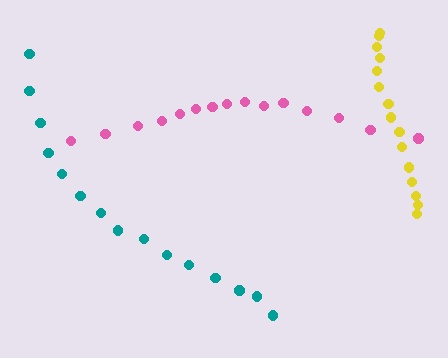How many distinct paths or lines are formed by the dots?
There are 3 distinct paths.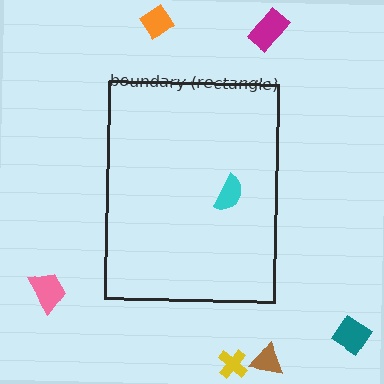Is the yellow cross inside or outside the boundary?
Outside.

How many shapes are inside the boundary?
1 inside, 6 outside.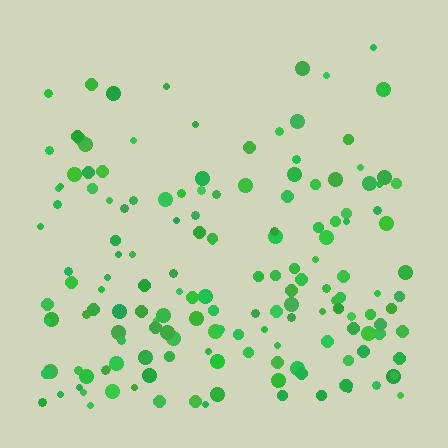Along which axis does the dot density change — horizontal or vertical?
Vertical.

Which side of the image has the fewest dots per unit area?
The top.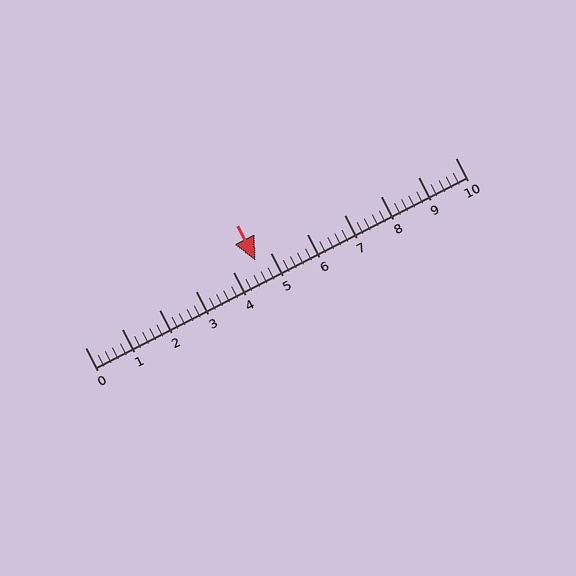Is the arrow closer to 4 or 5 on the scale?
The arrow is closer to 5.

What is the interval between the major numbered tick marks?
The major tick marks are spaced 1 units apart.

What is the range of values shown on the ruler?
The ruler shows values from 0 to 10.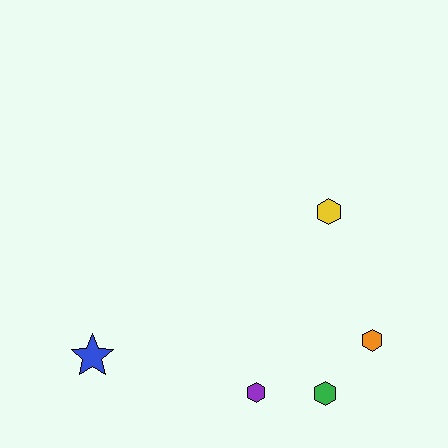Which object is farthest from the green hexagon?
The blue star is farthest from the green hexagon.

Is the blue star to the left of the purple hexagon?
Yes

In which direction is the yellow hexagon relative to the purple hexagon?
The yellow hexagon is above the purple hexagon.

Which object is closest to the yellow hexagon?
The orange hexagon is closest to the yellow hexagon.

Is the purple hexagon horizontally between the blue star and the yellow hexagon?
Yes